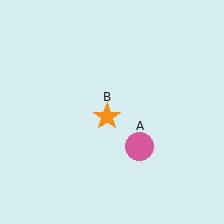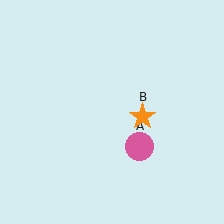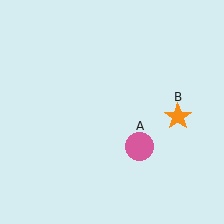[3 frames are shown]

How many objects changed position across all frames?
1 object changed position: orange star (object B).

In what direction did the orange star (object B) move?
The orange star (object B) moved right.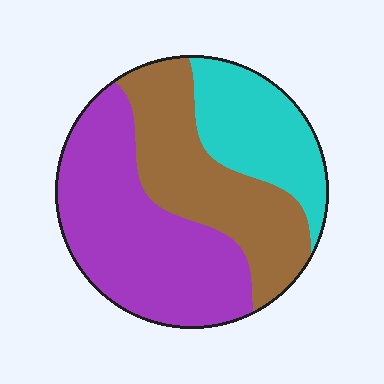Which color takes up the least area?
Cyan, at roughly 25%.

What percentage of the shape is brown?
Brown takes up between a quarter and a half of the shape.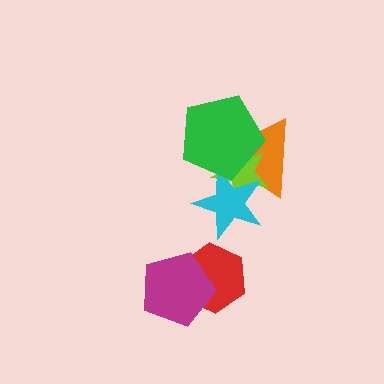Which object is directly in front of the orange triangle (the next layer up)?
The lime star is directly in front of the orange triangle.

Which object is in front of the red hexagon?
The magenta pentagon is in front of the red hexagon.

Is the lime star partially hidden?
Yes, it is partially covered by another shape.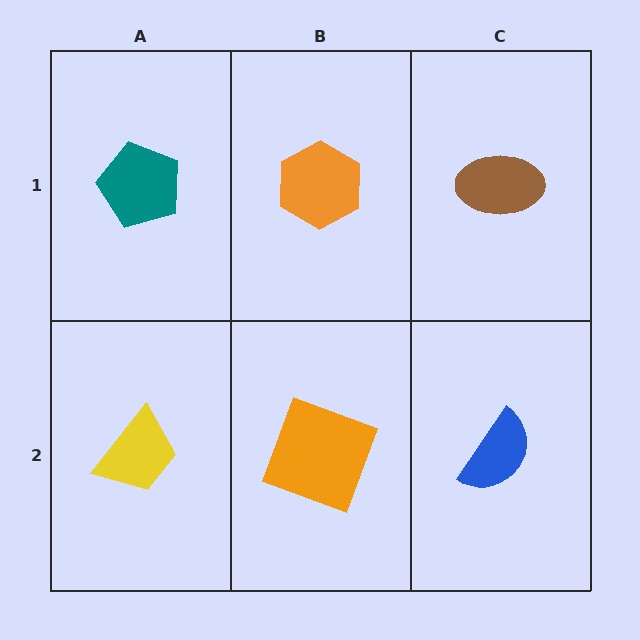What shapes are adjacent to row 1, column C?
A blue semicircle (row 2, column C), an orange hexagon (row 1, column B).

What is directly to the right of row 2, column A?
An orange square.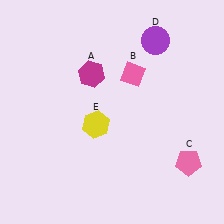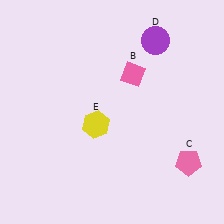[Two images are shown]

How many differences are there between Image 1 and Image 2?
There is 1 difference between the two images.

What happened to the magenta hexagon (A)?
The magenta hexagon (A) was removed in Image 2. It was in the top-left area of Image 1.